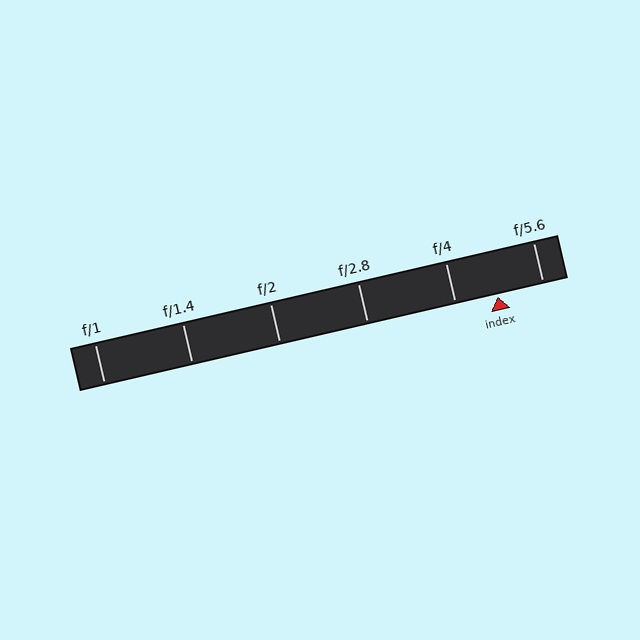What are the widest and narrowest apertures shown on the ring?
The widest aperture shown is f/1 and the narrowest is f/5.6.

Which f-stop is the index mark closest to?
The index mark is closest to f/4.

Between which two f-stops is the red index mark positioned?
The index mark is between f/4 and f/5.6.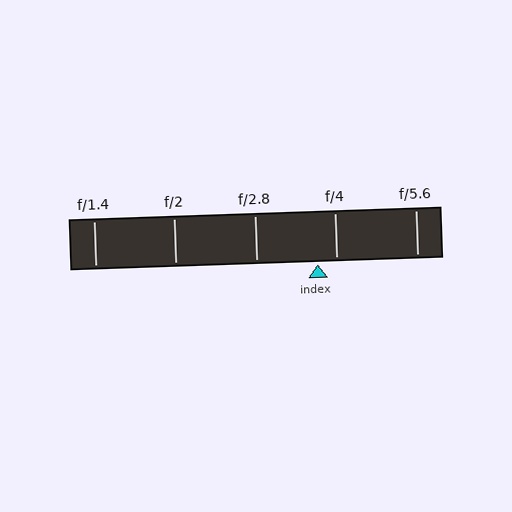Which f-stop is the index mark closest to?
The index mark is closest to f/4.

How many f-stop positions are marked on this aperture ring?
There are 5 f-stop positions marked.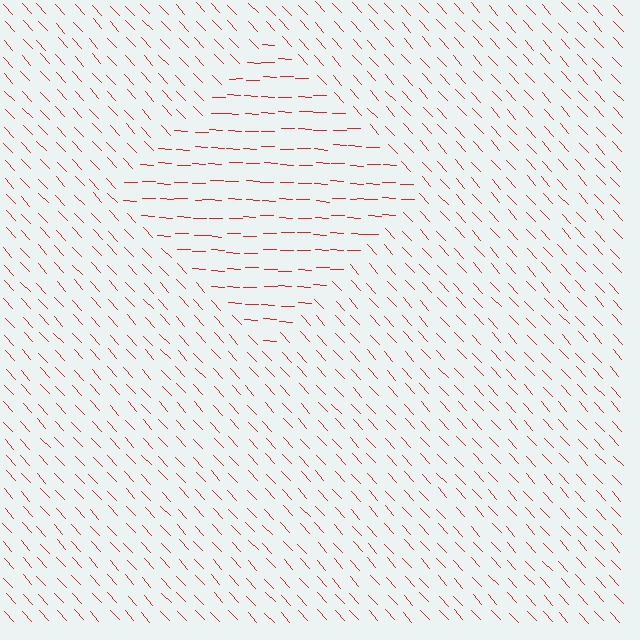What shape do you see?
I see a diamond.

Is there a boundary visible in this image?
Yes, there is a texture boundary formed by a change in line orientation.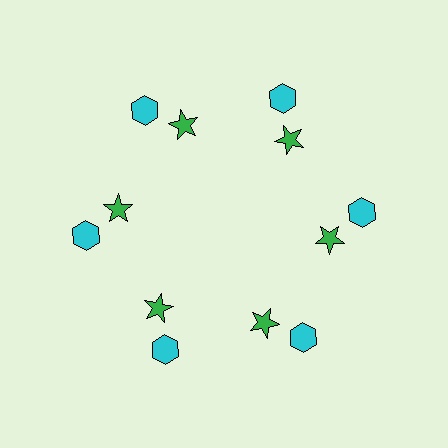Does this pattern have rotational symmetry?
Yes, this pattern has 6-fold rotational symmetry. It looks the same after rotating 60 degrees around the center.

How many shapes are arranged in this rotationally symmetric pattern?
There are 12 shapes, arranged in 6 groups of 2.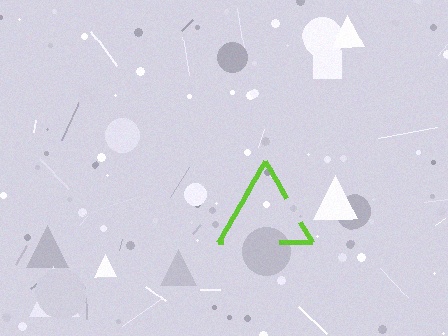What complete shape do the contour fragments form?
The contour fragments form a triangle.